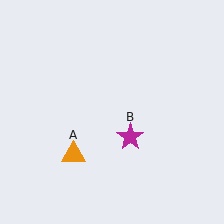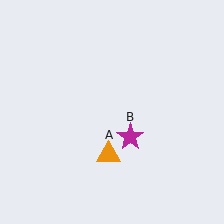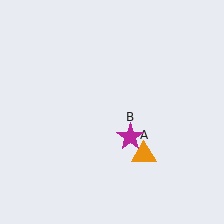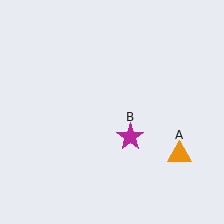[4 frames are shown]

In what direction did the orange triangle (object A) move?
The orange triangle (object A) moved right.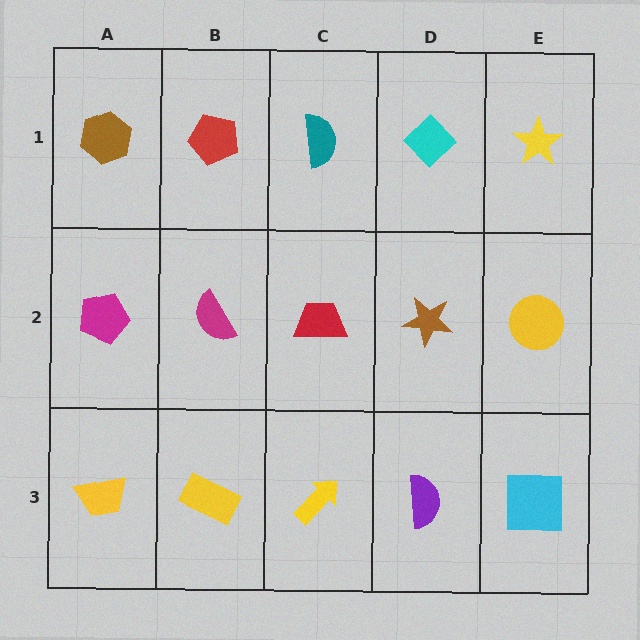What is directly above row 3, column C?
A red trapezoid.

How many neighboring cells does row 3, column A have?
2.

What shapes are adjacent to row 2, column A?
A brown hexagon (row 1, column A), a yellow trapezoid (row 3, column A), a magenta semicircle (row 2, column B).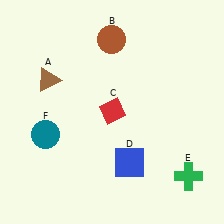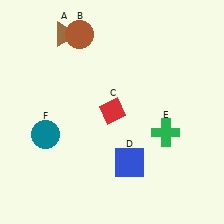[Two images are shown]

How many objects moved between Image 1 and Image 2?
3 objects moved between the two images.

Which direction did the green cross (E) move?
The green cross (E) moved up.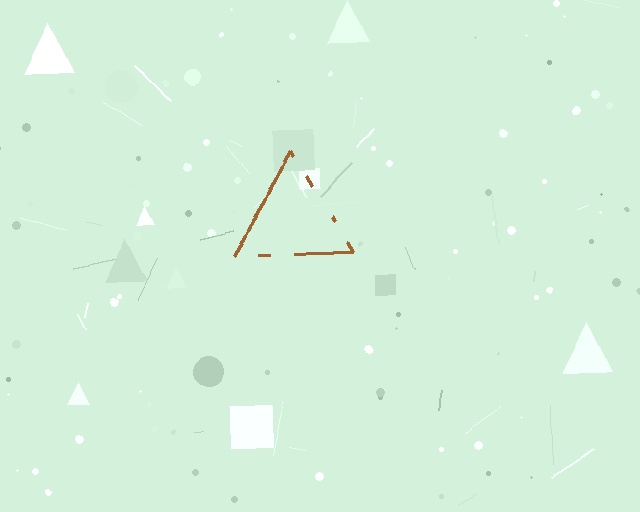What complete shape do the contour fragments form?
The contour fragments form a triangle.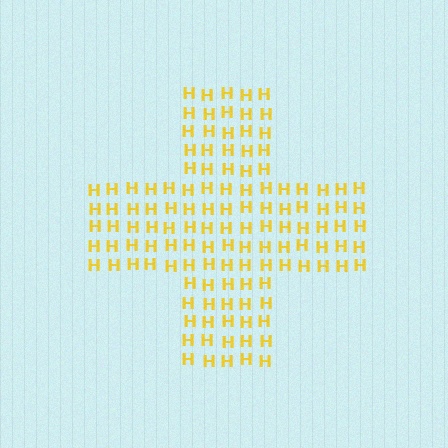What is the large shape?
The large shape is a cross.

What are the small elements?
The small elements are letter H's.